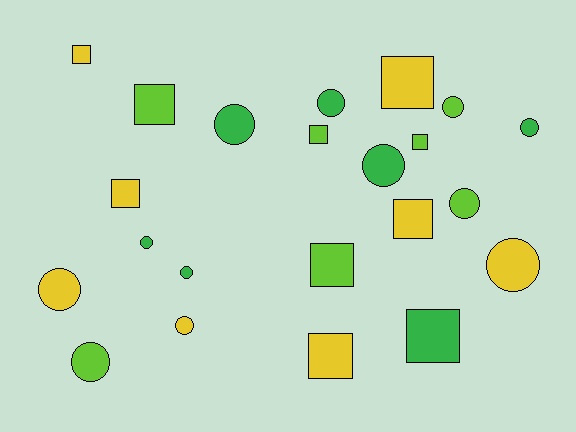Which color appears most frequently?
Yellow, with 8 objects.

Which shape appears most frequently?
Circle, with 12 objects.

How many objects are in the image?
There are 22 objects.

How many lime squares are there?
There are 4 lime squares.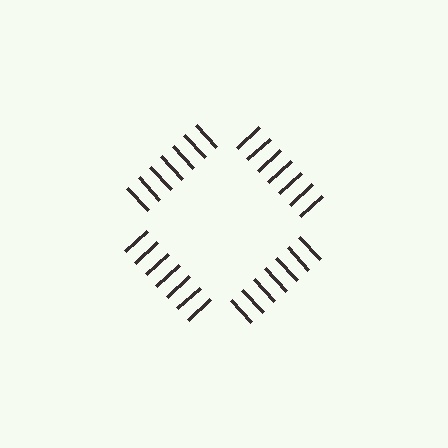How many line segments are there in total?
28 — 7 along each of the 4 edges.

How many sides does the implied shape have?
4 sides — the line-ends trace a square.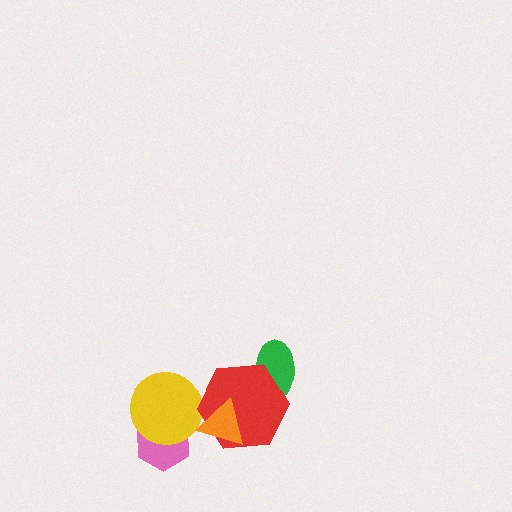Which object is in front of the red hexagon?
The orange triangle is in front of the red hexagon.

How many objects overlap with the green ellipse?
1 object overlaps with the green ellipse.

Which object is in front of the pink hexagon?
The yellow circle is in front of the pink hexagon.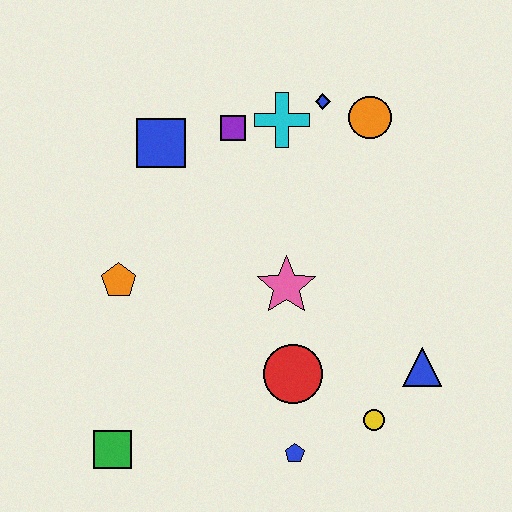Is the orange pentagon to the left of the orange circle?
Yes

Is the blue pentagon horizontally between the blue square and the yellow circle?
Yes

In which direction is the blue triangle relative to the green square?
The blue triangle is to the right of the green square.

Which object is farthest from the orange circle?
The green square is farthest from the orange circle.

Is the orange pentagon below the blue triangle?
No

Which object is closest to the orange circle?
The blue diamond is closest to the orange circle.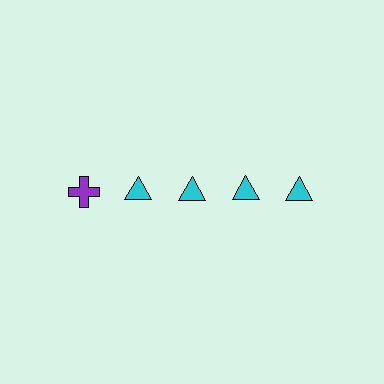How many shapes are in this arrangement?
There are 5 shapes arranged in a grid pattern.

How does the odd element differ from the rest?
It differs in both color (purple instead of cyan) and shape (cross instead of triangle).